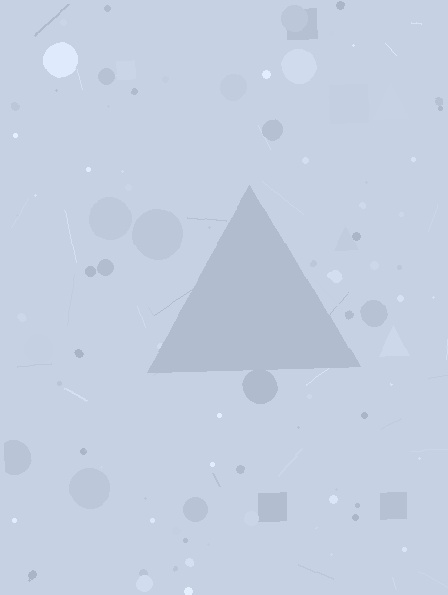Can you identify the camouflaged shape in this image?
The camouflaged shape is a triangle.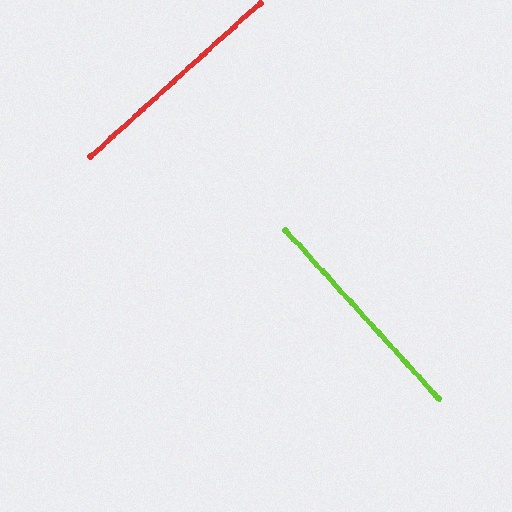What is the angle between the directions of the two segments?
Approximately 90 degrees.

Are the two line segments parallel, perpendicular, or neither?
Perpendicular — they meet at approximately 90°.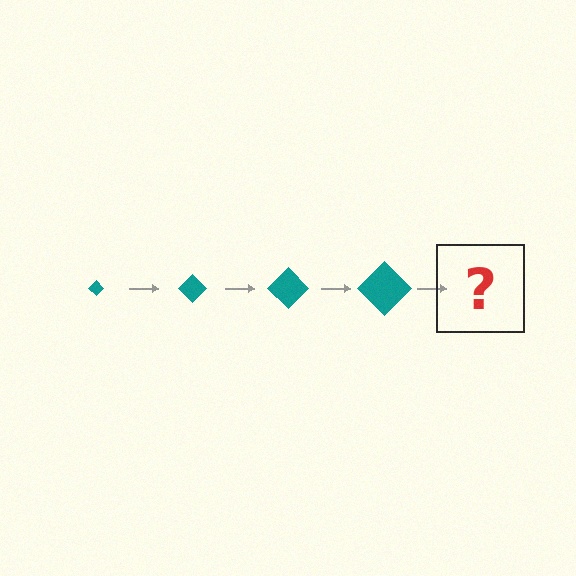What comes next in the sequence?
The next element should be a teal diamond, larger than the previous one.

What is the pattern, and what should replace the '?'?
The pattern is that the diamond gets progressively larger each step. The '?' should be a teal diamond, larger than the previous one.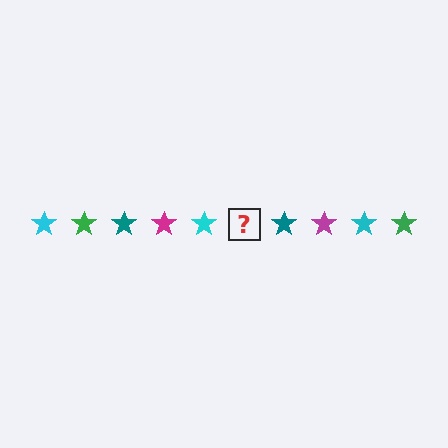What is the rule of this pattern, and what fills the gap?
The rule is that the pattern cycles through cyan, green, teal, magenta stars. The gap should be filled with a green star.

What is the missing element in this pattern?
The missing element is a green star.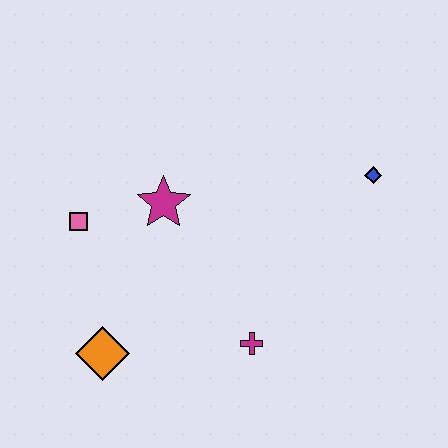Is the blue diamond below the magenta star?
No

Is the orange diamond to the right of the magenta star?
No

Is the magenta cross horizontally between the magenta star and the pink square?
No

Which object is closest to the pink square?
The magenta star is closest to the pink square.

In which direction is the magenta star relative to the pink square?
The magenta star is to the right of the pink square.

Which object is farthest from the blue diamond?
The orange diamond is farthest from the blue diamond.